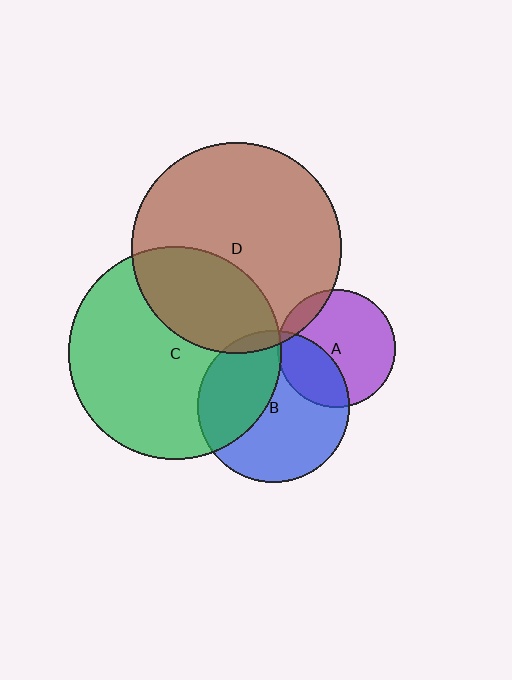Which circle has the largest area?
Circle C (green).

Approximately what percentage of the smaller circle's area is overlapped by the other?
Approximately 30%.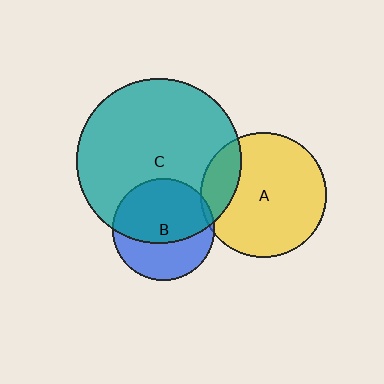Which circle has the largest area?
Circle C (teal).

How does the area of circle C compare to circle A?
Approximately 1.7 times.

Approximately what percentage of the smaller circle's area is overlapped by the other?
Approximately 5%.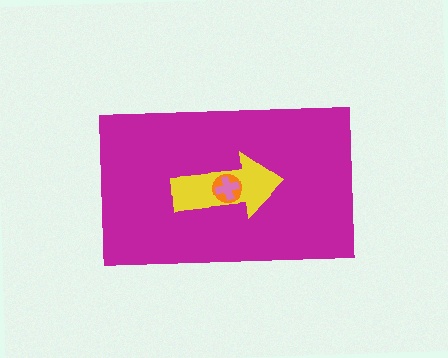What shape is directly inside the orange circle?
The pink cross.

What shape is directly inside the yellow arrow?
The orange circle.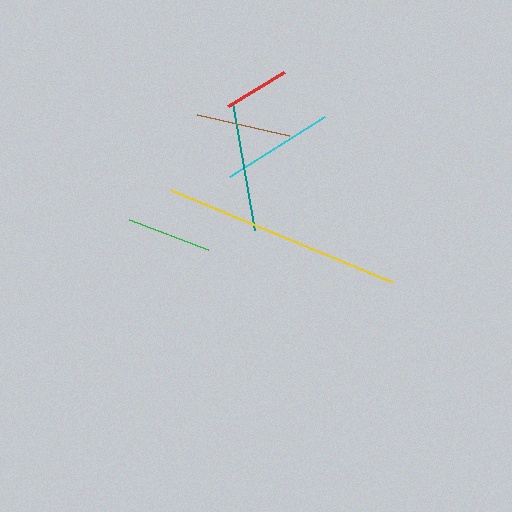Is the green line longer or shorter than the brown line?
The brown line is longer than the green line.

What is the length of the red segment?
The red segment is approximately 66 pixels long.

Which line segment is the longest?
The yellow line is the longest at approximately 239 pixels.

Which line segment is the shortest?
The red line is the shortest at approximately 66 pixels.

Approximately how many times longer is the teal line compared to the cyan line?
The teal line is approximately 1.1 times the length of the cyan line.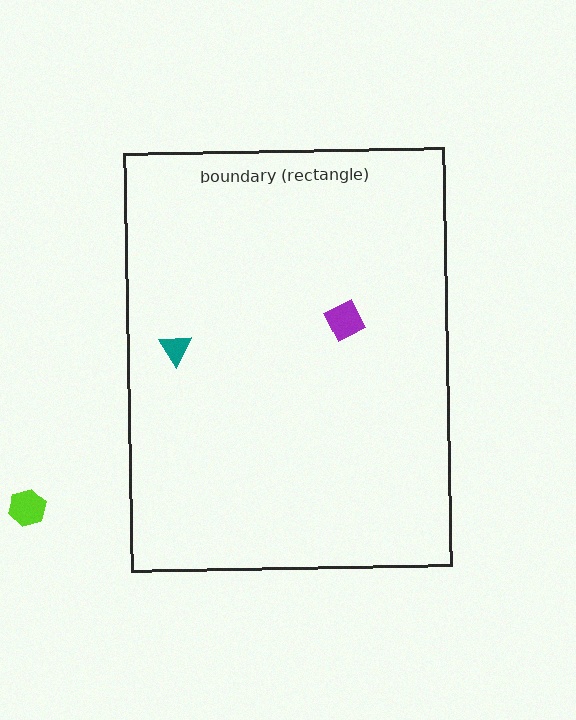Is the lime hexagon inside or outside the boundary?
Outside.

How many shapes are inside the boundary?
2 inside, 1 outside.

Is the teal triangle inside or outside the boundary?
Inside.